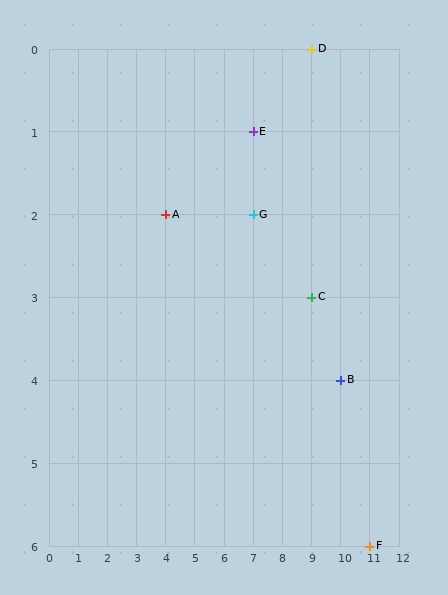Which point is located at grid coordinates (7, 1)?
Point E is at (7, 1).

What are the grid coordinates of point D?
Point D is at grid coordinates (9, 0).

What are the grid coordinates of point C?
Point C is at grid coordinates (9, 3).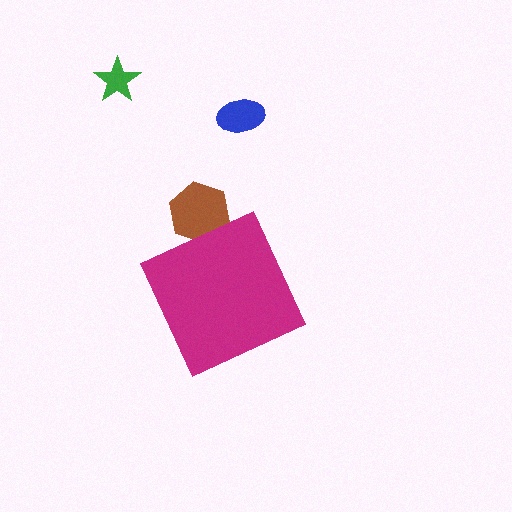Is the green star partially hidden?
No, the green star is fully visible.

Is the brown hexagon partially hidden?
Yes, the brown hexagon is partially hidden behind the magenta diamond.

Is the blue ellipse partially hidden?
No, the blue ellipse is fully visible.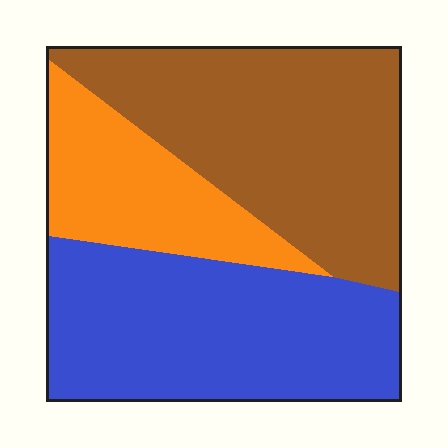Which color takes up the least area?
Orange, at roughly 20%.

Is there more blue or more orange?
Blue.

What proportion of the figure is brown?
Brown takes up about two fifths (2/5) of the figure.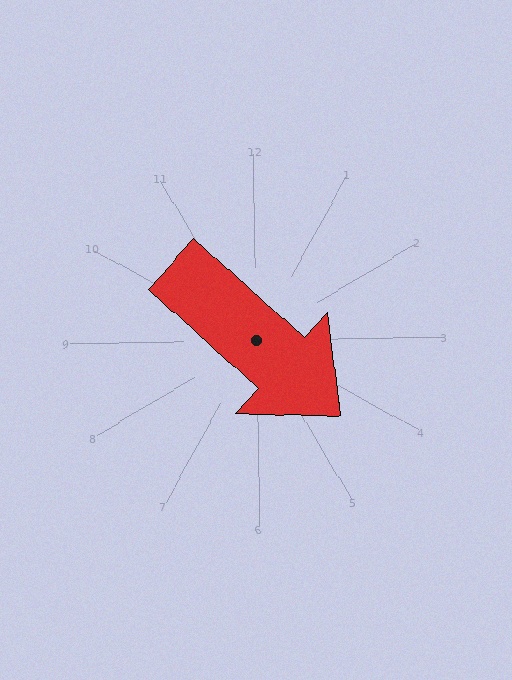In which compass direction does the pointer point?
Southeast.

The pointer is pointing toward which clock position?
Roughly 4 o'clock.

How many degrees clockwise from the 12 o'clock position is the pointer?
Approximately 133 degrees.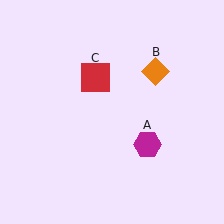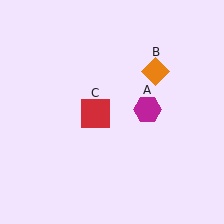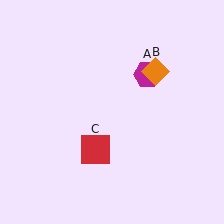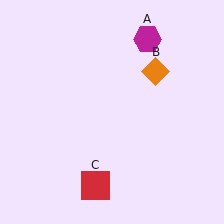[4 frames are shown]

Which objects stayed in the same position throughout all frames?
Orange diamond (object B) remained stationary.